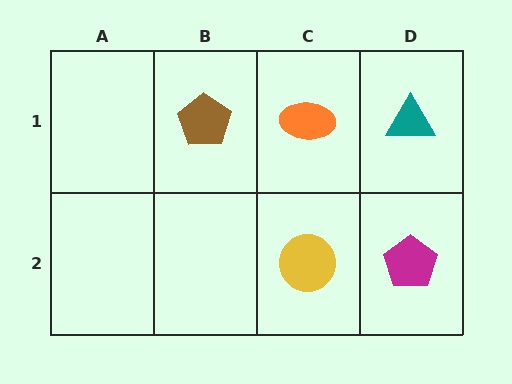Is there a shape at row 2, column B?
No, that cell is empty.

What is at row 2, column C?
A yellow circle.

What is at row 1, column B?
A brown pentagon.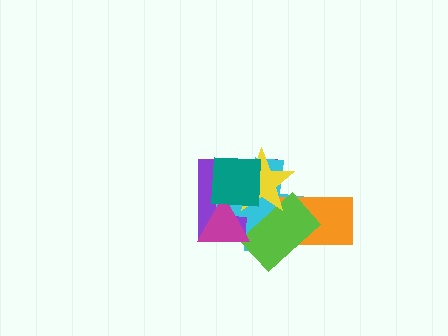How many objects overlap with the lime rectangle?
5 objects overlap with the lime rectangle.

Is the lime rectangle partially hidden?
Yes, it is partially covered by another shape.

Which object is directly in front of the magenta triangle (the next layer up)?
The yellow star is directly in front of the magenta triangle.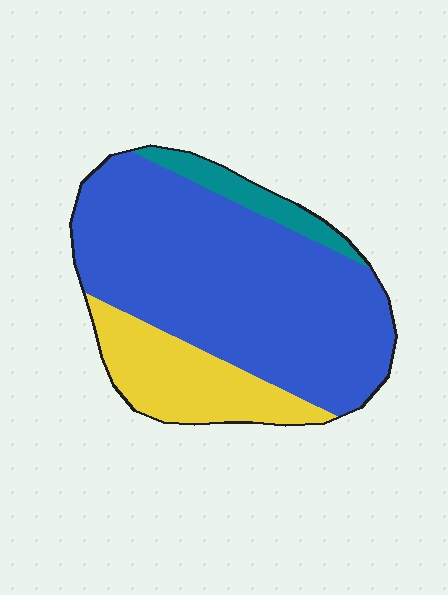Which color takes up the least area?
Teal, at roughly 10%.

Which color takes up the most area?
Blue, at roughly 70%.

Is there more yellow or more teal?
Yellow.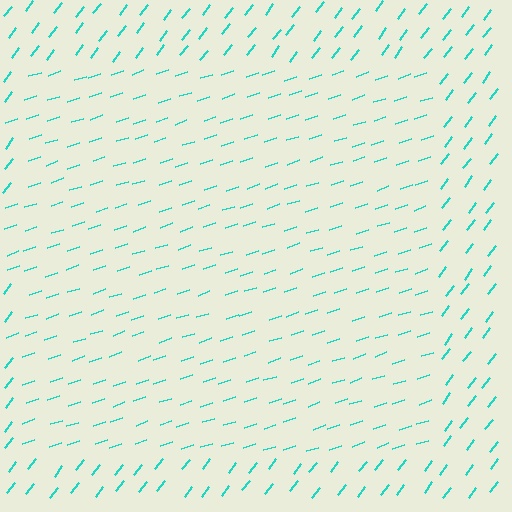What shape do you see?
I see a rectangle.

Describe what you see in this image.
The image is filled with small cyan line segments. A rectangle region in the image has lines oriented differently from the surrounding lines, creating a visible texture boundary.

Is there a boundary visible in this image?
Yes, there is a texture boundary formed by a change in line orientation.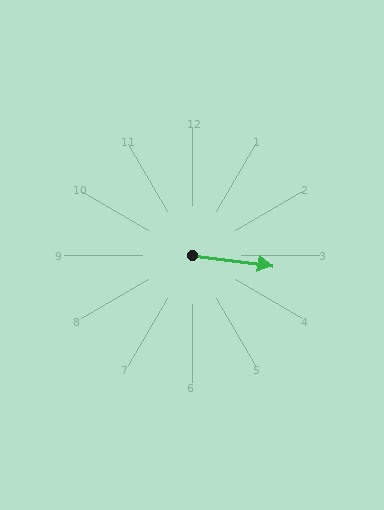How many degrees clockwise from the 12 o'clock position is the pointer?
Approximately 98 degrees.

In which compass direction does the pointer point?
East.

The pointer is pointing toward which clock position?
Roughly 3 o'clock.